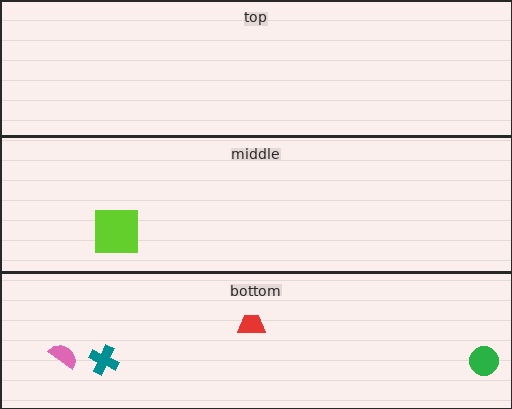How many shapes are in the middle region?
1.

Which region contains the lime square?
The middle region.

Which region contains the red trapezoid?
The bottom region.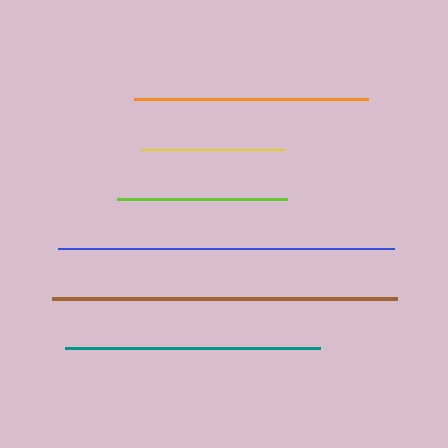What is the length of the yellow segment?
The yellow segment is approximately 143 pixels long.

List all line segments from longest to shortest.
From longest to shortest: brown, blue, teal, orange, lime, yellow.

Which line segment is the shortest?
The yellow line is the shortest at approximately 143 pixels.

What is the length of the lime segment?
The lime segment is approximately 171 pixels long.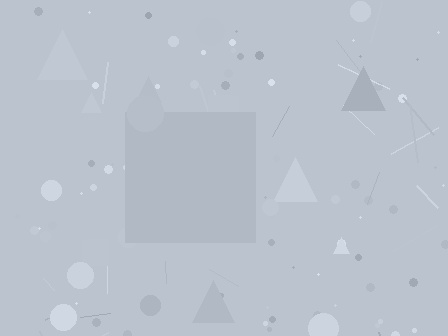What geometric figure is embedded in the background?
A square is embedded in the background.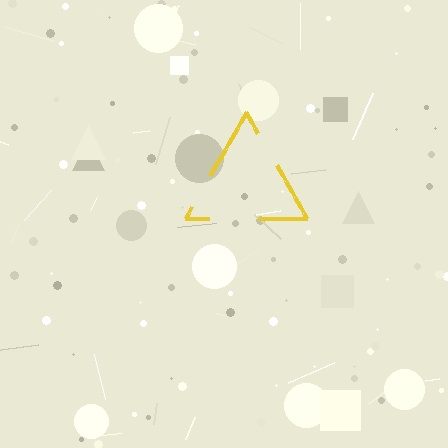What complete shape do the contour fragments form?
The contour fragments form a triangle.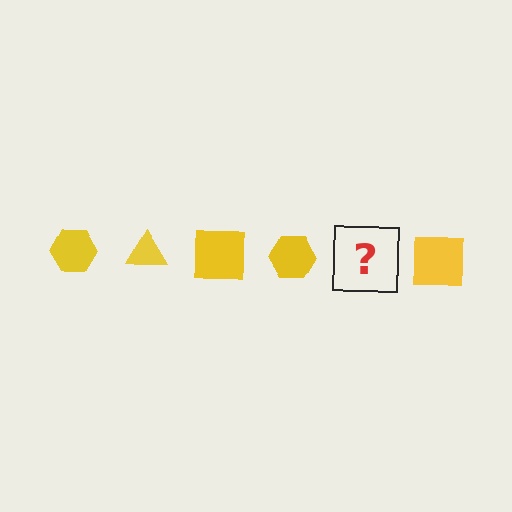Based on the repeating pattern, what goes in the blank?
The blank should be a yellow triangle.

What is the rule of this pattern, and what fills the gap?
The rule is that the pattern cycles through hexagon, triangle, square shapes in yellow. The gap should be filled with a yellow triangle.